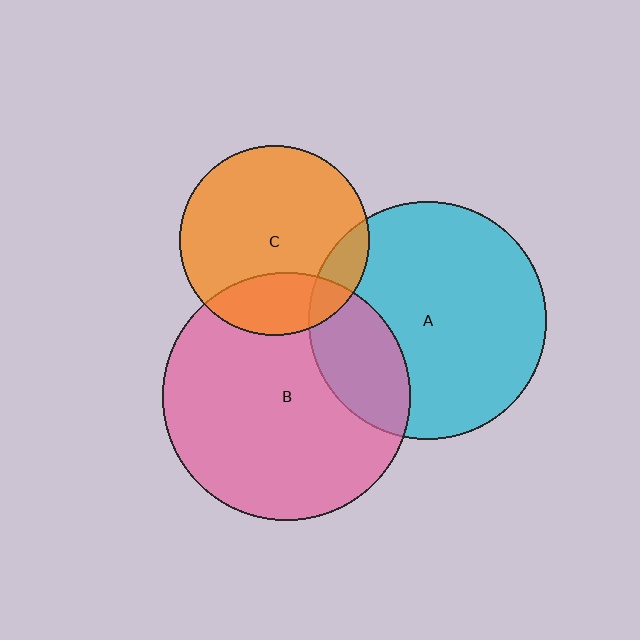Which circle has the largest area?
Circle B (pink).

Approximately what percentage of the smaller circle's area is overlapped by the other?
Approximately 15%.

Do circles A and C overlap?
Yes.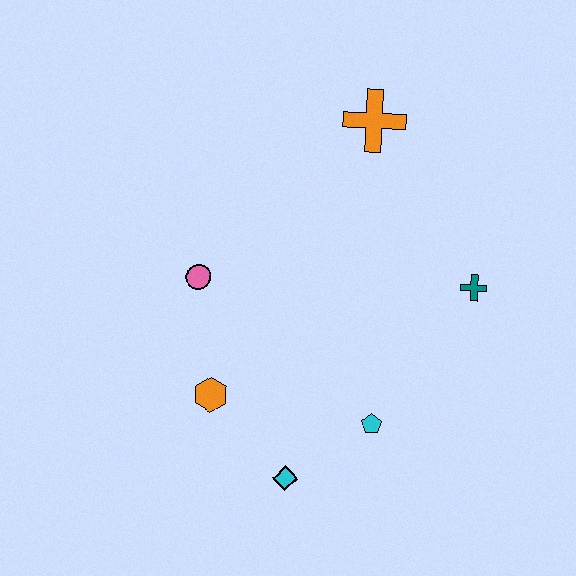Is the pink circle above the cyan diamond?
Yes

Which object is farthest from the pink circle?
The teal cross is farthest from the pink circle.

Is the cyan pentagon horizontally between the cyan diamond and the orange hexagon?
No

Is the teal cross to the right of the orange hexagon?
Yes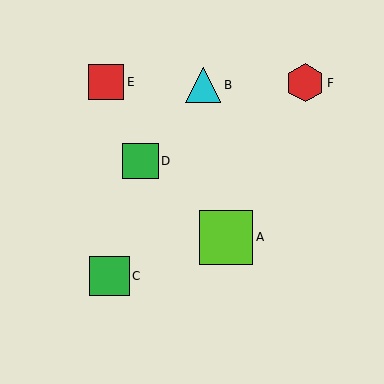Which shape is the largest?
The lime square (labeled A) is the largest.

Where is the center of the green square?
The center of the green square is at (109, 276).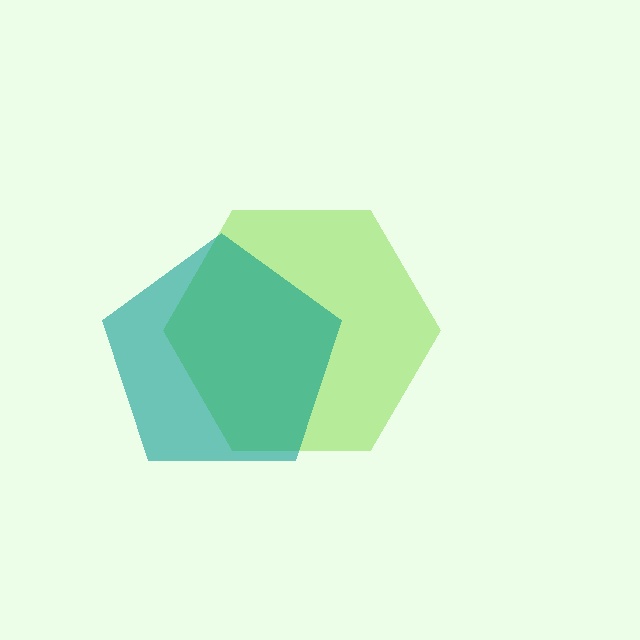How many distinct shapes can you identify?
There are 2 distinct shapes: a lime hexagon, a teal pentagon.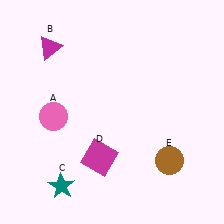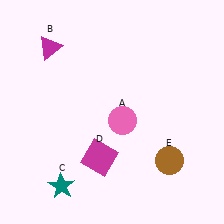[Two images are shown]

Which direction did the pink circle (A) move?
The pink circle (A) moved right.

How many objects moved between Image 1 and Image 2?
1 object moved between the two images.